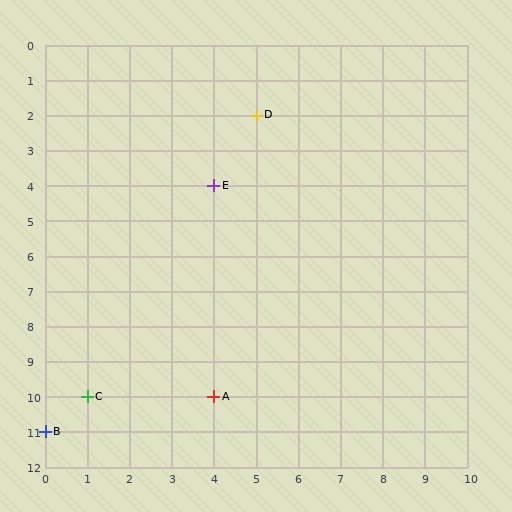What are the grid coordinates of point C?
Point C is at grid coordinates (1, 10).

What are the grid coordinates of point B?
Point B is at grid coordinates (0, 11).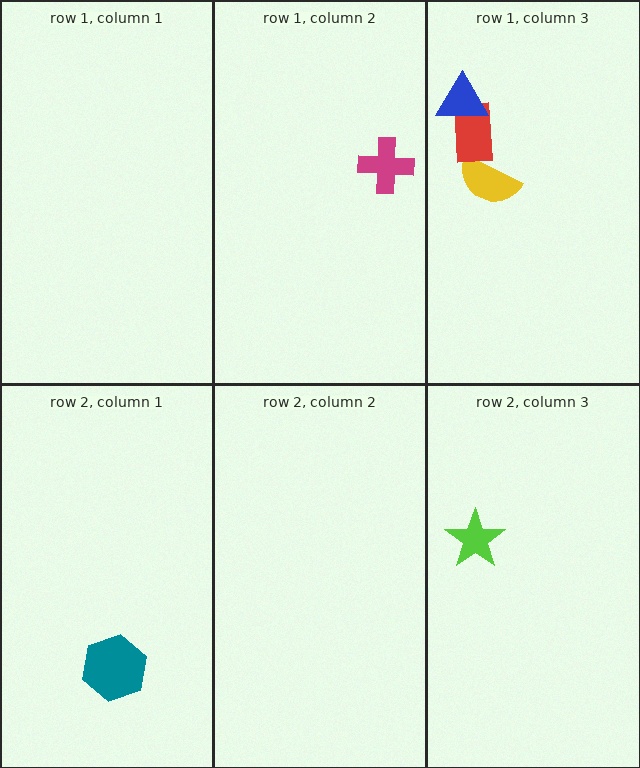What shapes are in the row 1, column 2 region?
The magenta cross.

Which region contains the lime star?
The row 2, column 3 region.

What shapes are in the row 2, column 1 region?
The teal hexagon.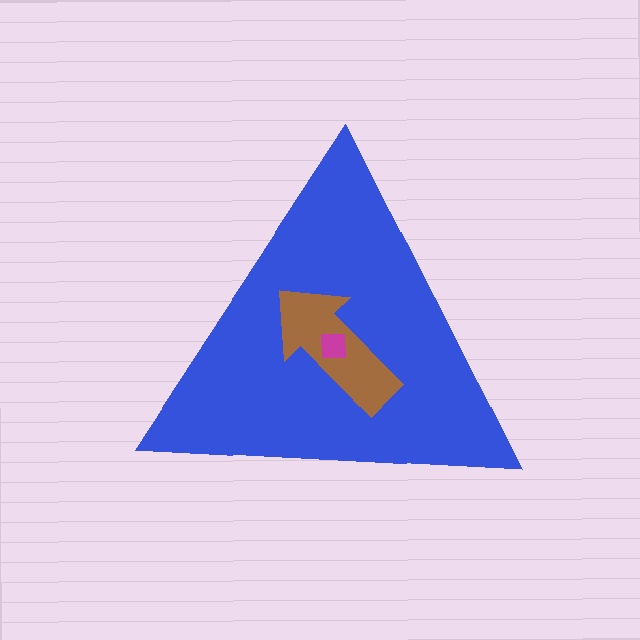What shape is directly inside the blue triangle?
The brown arrow.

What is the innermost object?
The magenta square.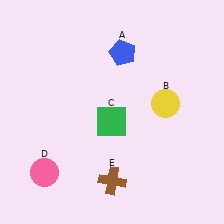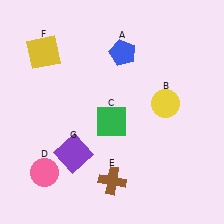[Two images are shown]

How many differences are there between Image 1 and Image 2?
There are 2 differences between the two images.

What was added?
A yellow square (F), a purple square (G) were added in Image 2.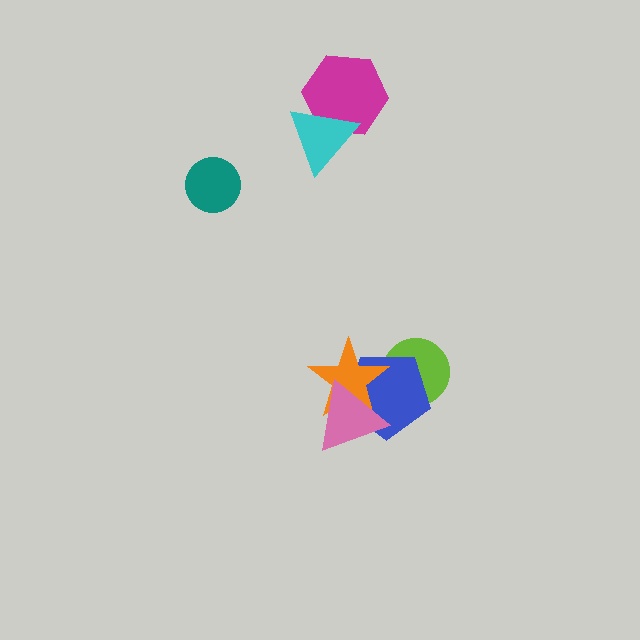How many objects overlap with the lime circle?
2 objects overlap with the lime circle.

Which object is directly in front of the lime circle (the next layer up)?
The blue pentagon is directly in front of the lime circle.